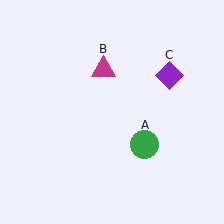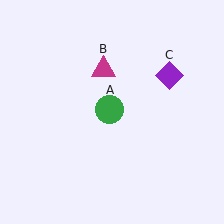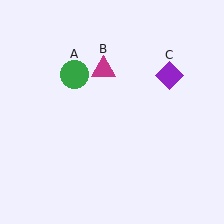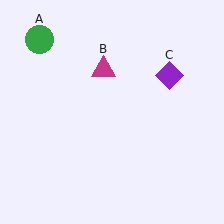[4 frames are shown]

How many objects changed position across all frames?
1 object changed position: green circle (object A).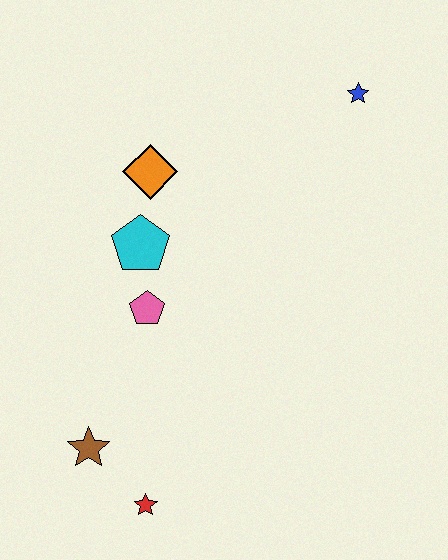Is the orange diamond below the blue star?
Yes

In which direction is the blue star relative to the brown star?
The blue star is above the brown star.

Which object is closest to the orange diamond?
The cyan pentagon is closest to the orange diamond.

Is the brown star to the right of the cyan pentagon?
No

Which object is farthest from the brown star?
The blue star is farthest from the brown star.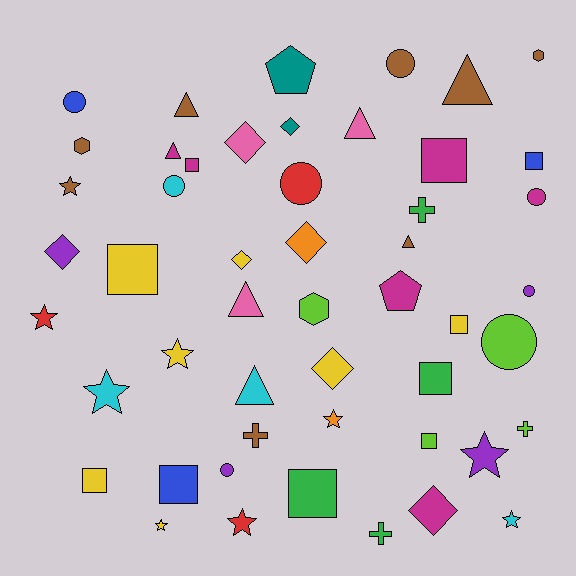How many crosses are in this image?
There are 4 crosses.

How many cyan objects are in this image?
There are 4 cyan objects.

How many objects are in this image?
There are 50 objects.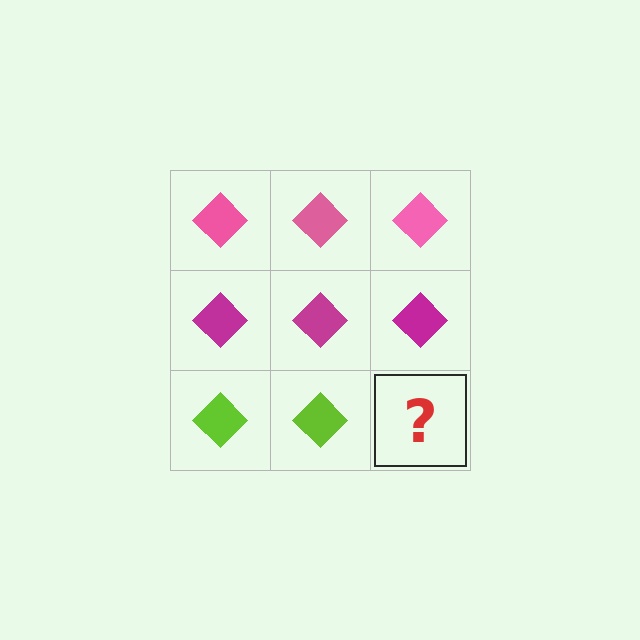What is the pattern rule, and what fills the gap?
The rule is that each row has a consistent color. The gap should be filled with a lime diamond.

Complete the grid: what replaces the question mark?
The question mark should be replaced with a lime diamond.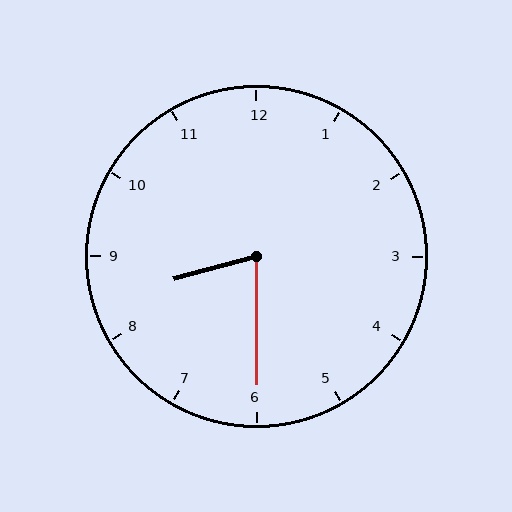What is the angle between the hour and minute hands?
Approximately 75 degrees.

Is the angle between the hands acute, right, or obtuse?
It is acute.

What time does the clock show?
8:30.